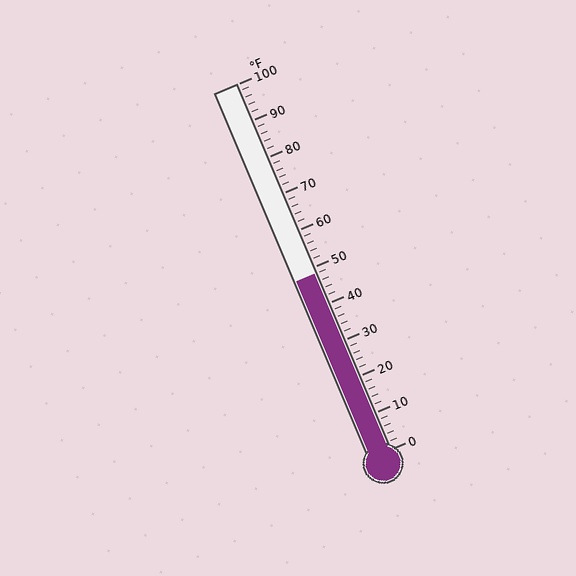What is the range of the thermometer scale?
The thermometer scale ranges from 0°F to 100°F.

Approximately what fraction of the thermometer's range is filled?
The thermometer is filled to approximately 50% of its range.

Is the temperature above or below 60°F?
The temperature is below 60°F.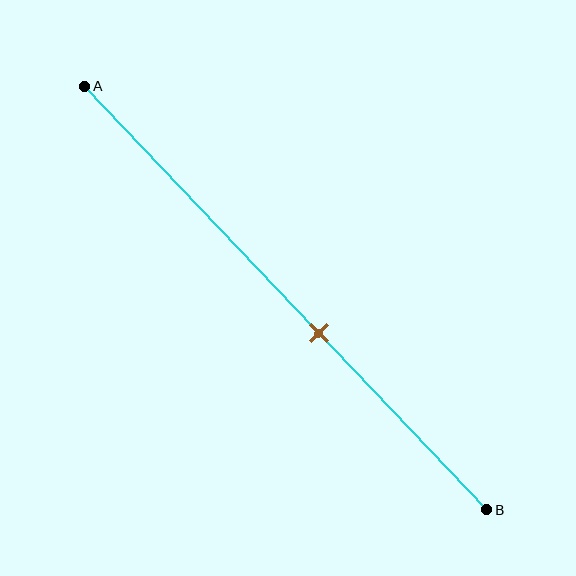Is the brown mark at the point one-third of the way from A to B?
No, the mark is at about 60% from A, not at the 33% one-third point.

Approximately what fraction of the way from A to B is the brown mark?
The brown mark is approximately 60% of the way from A to B.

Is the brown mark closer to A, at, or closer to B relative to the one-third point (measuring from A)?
The brown mark is closer to point B than the one-third point of segment AB.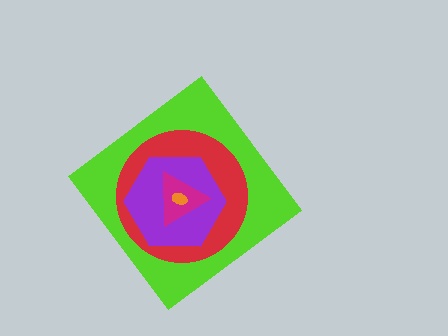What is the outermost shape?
The lime diamond.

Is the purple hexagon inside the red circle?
Yes.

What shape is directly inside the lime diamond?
The red circle.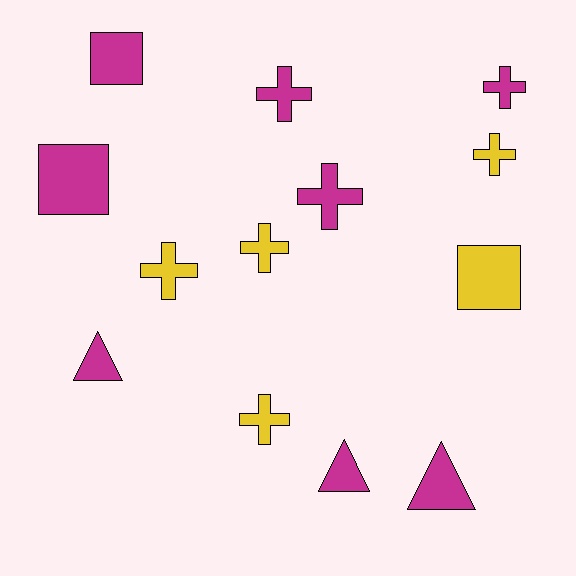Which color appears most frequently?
Magenta, with 8 objects.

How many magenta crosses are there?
There are 3 magenta crosses.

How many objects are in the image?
There are 13 objects.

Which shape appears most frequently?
Cross, with 7 objects.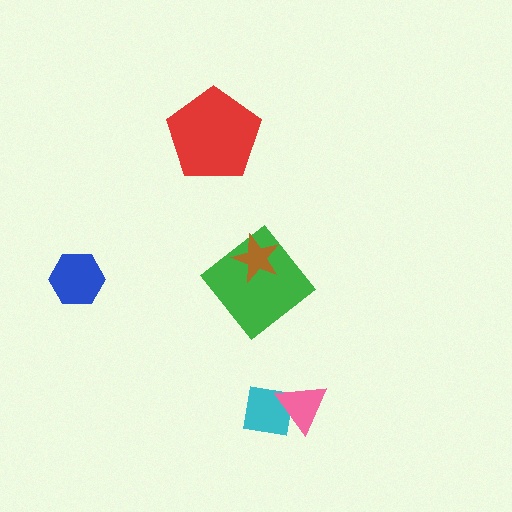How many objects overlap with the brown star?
1 object overlaps with the brown star.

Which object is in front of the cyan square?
The pink triangle is in front of the cyan square.